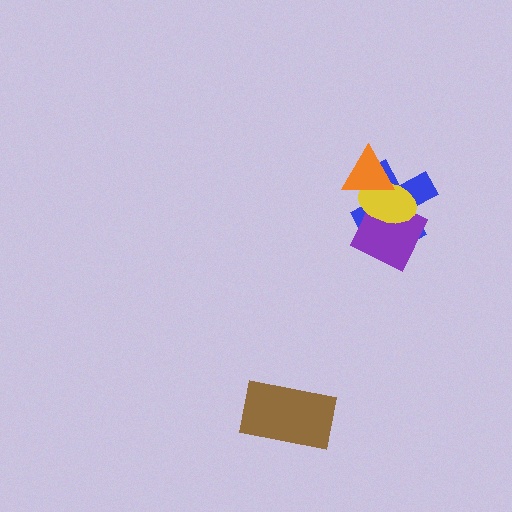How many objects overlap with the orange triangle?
2 objects overlap with the orange triangle.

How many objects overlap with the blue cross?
3 objects overlap with the blue cross.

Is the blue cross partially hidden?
Yes, it is partially covered by another shape.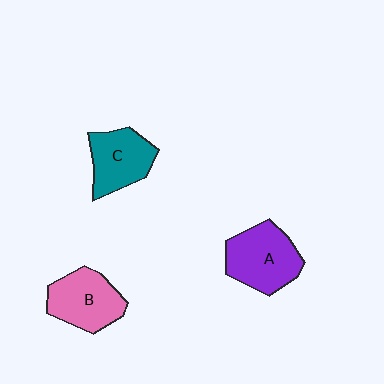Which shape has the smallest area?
Shape C (teal).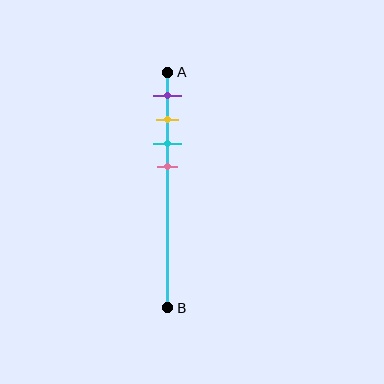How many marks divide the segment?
There are 4 marks dividing the segment.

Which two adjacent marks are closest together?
The yellow and cyan marks are the closest adjacent pair.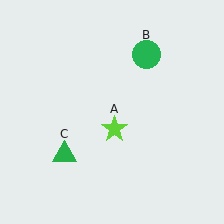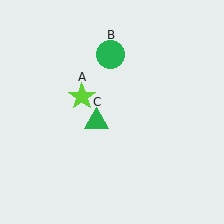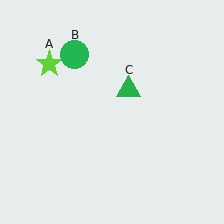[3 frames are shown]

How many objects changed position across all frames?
3 objects changed position: lime star (object A), green circle (object B), green triangle (object C).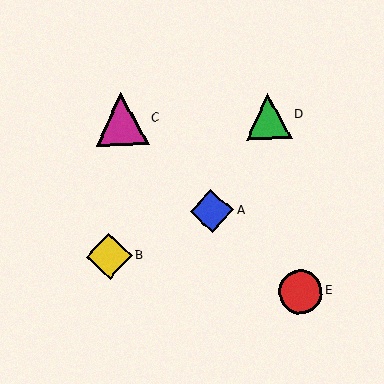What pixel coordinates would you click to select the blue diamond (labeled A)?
Click at (212, 211) to select the blue diamond A.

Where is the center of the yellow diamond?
The center of the yellow diamond is at (109, 256).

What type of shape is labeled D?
Shape D is a green triangle.